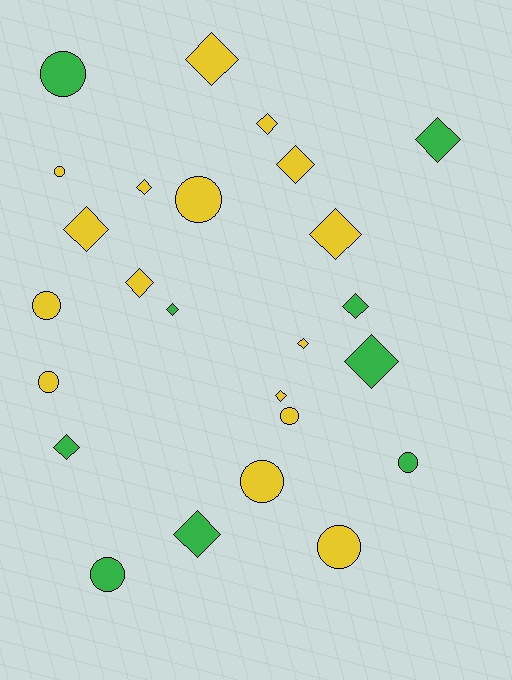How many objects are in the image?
There are 25 objects.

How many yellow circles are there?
There are 7 yellow circles.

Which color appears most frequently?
Yellow, with 16 objects.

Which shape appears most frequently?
Diamond, with 15 objects.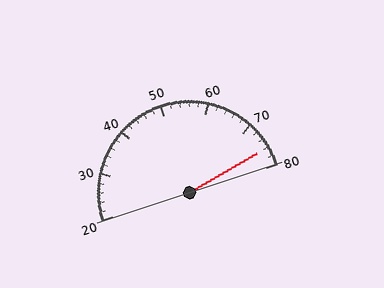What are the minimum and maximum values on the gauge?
The gauge ranges from 20 to 80.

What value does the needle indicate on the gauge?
The needle indicates approximately 76.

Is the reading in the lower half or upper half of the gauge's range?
The reading is in the upper half of the range (20 to 80).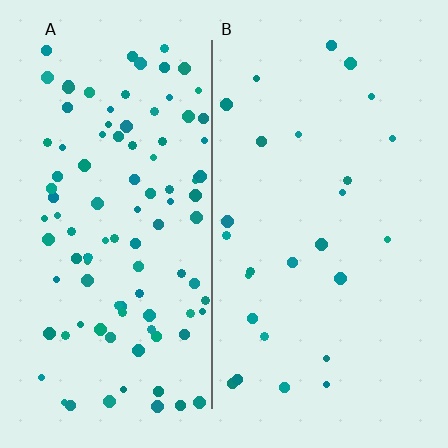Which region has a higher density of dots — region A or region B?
A (the left).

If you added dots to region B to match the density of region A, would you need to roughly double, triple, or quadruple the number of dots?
Approximately quadruple.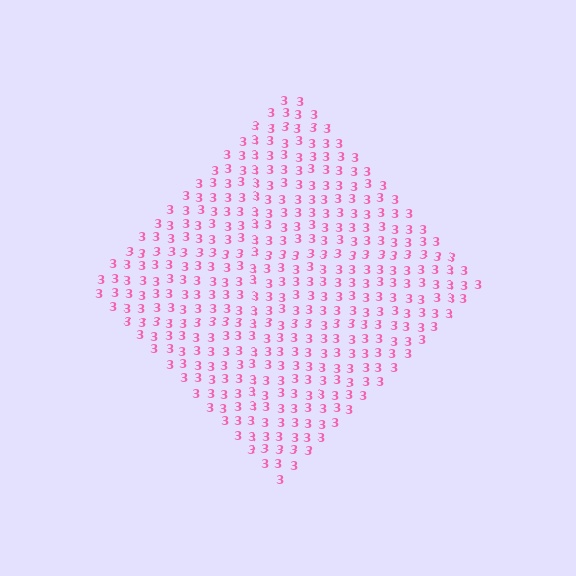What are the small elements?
The small elements are digit 3's.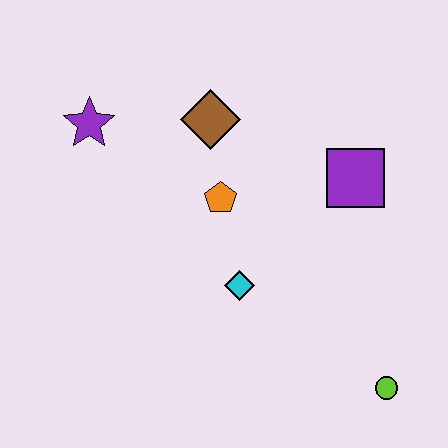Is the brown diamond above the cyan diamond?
Yes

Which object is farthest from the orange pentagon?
The lime circle is farthest from the orange pentagon.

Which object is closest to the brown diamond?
The orange pentagon is closest to the brown diamond.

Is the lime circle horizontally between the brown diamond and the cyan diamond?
No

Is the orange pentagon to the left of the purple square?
Yes